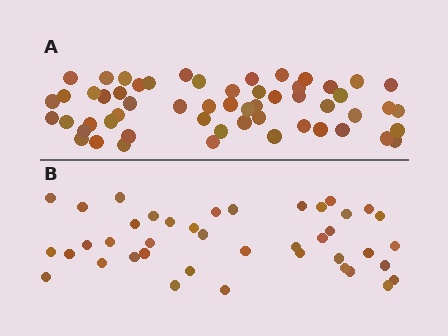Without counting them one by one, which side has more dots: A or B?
Region A (the top region) has more dots.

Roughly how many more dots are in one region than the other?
Region A has approximately 15 more dots than region B.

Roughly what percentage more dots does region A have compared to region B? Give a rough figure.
About 35% more.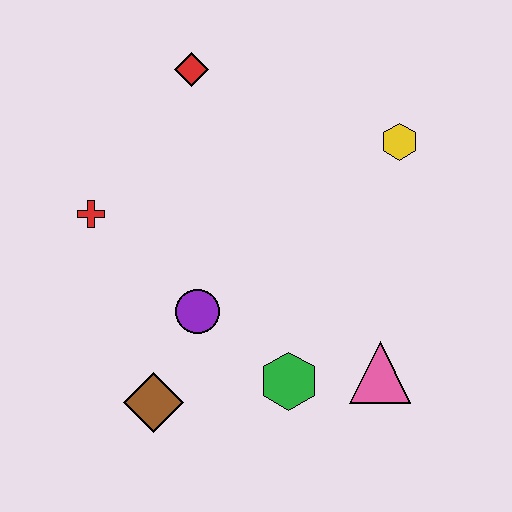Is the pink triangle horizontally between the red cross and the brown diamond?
No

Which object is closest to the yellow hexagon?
The red diamond is closest to the yellow hexagon.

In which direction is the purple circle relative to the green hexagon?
The purple circle is to the left of the green hexagon.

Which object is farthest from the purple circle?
The yellow hexagon is farthest from the purple circle.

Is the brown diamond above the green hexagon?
No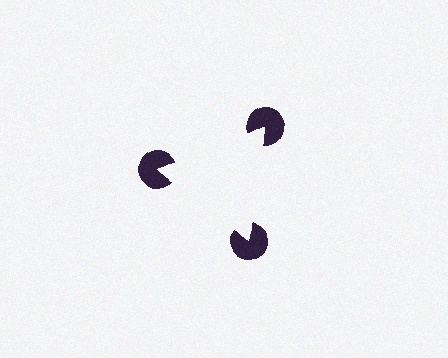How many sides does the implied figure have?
3 sides.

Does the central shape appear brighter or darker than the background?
It typically appears slightly brighter than the background, even though no actual brightness change is drawn.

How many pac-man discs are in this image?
There are 3 — one at each vertex of the illusory triangle.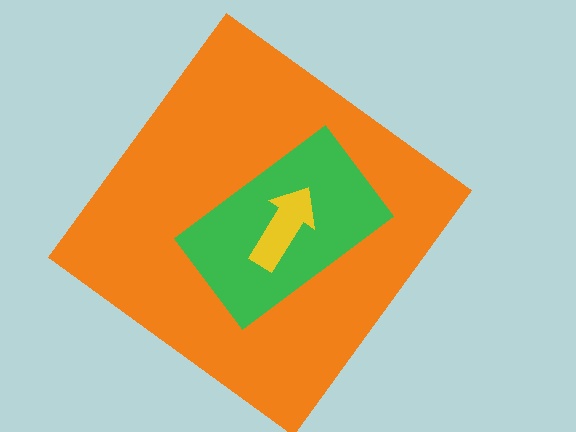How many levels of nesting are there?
3.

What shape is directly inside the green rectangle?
The yellow arrow.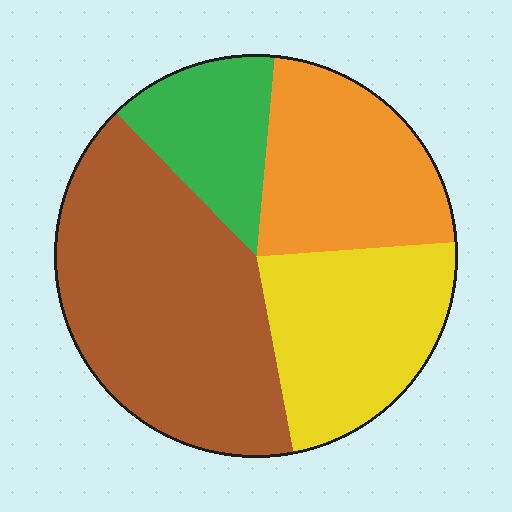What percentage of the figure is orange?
Orange covers about 20% of the figure.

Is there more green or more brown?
Brown.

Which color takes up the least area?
Green, at roughly 15%.